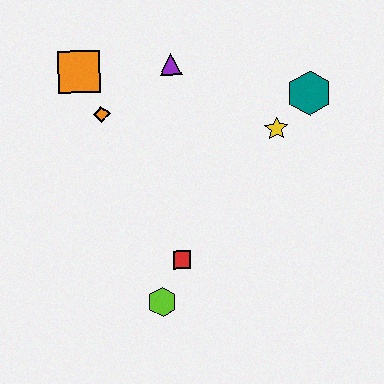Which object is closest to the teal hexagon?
The yellow star is closest to the teal hexagon.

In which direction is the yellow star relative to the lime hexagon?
The yellow star is above the lime hexagon.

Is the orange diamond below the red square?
No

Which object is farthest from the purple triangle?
The lime hexagon is farthest from the purple triangle.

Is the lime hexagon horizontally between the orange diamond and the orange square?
No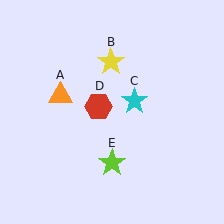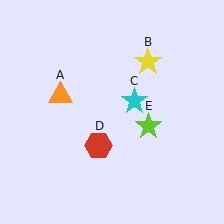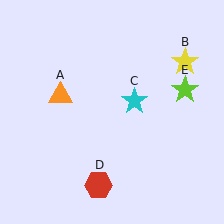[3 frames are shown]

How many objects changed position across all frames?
3 objects changed position: yellow star (object B), red hexagon (object D), lime star (object E).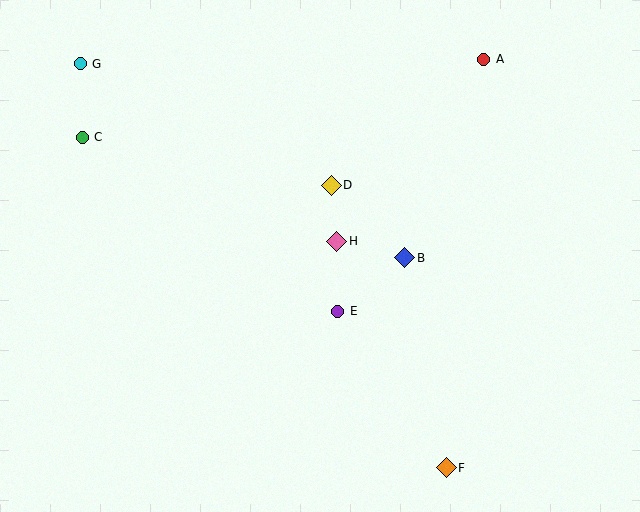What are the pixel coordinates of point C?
Point C is at (82, 137).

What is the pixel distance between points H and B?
The distance between H and B is 70 pixels.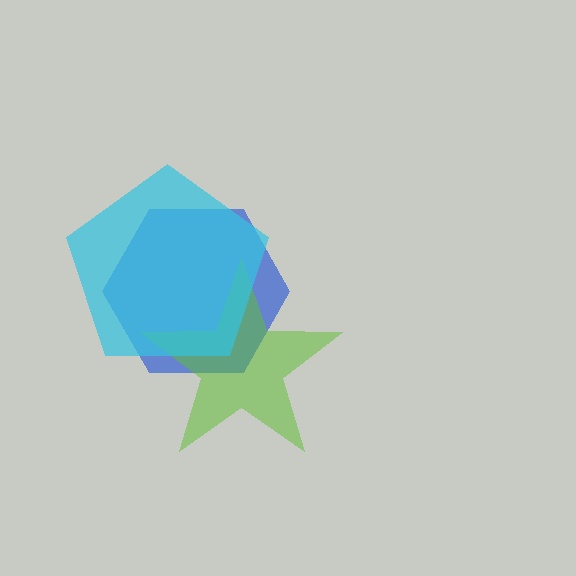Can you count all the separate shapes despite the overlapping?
Yes, there are 3 separate shapes.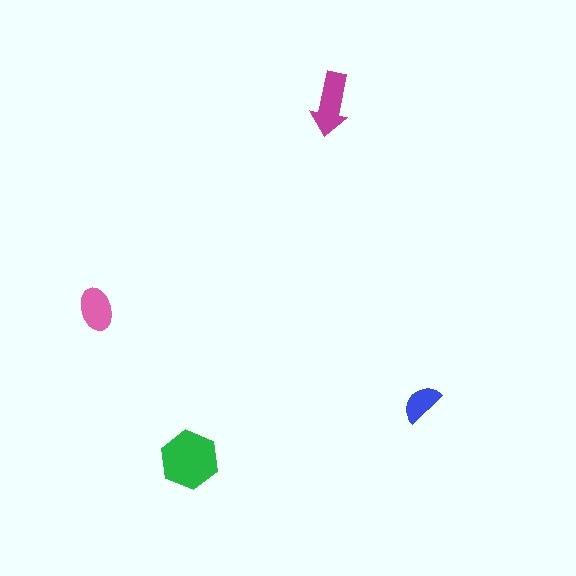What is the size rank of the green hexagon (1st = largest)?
1st.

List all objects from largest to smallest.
The green hexagon, the magenta arrow, the pink ellipse, the blue semicircle.